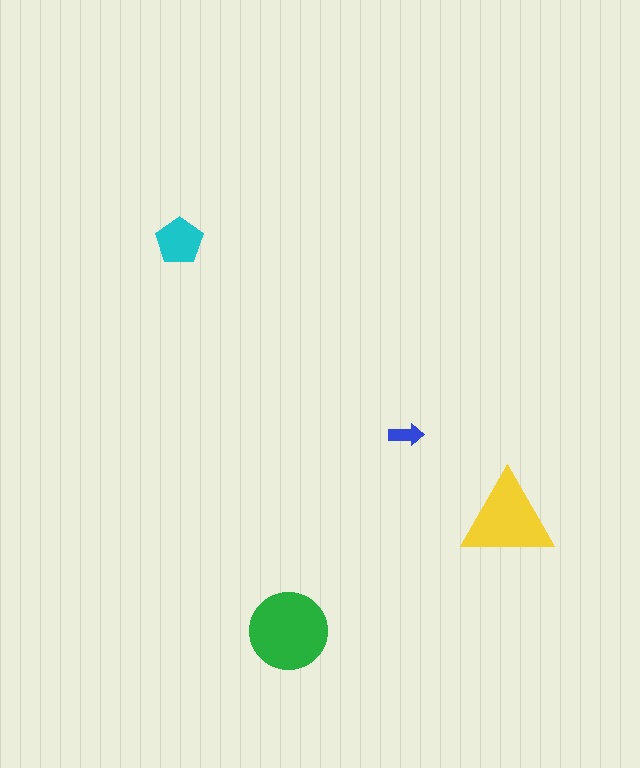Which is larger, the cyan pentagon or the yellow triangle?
The yellow triangle.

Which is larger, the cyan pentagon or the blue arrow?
The cyan pentagon.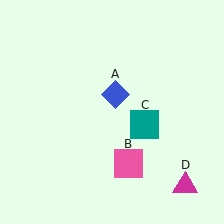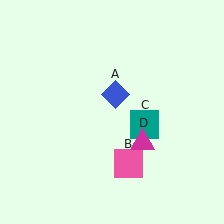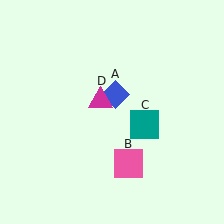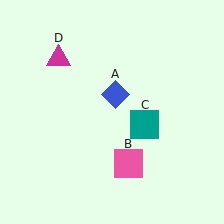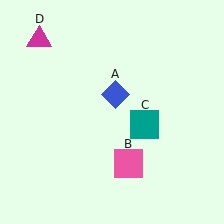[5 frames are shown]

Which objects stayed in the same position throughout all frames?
Blue diamond (object A) and pink square (object B) and teal square (object C) remained stationary.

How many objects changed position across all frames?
1 object changed position: magenta triangle (object D).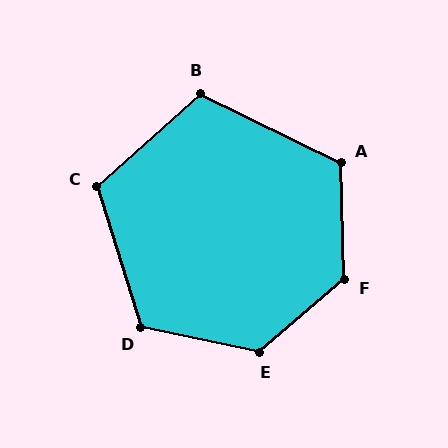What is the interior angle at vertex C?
Approximately 115 degrees (obtuse).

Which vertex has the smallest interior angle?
B, at approximately 112 degrees.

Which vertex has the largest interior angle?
F, at approximately 129 degrees.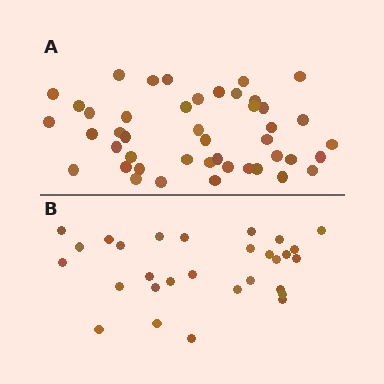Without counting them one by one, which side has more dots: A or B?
Region A (the top region) has more dots.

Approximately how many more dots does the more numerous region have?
Region A has approximately 15 more dots than region B.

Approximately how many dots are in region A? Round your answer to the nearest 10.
About 40 dots. (The exact count is 45, which rounds to 40.)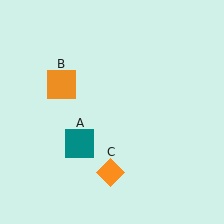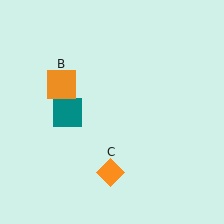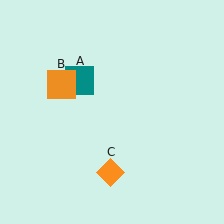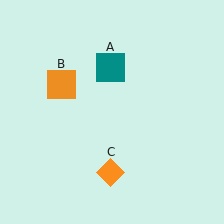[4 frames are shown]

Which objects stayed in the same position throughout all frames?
Orange square (object B) and orange diamond (object C) remained stationary.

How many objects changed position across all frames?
1 object changed position: teal square (object A).